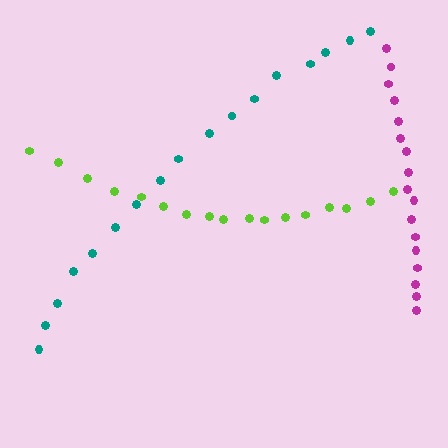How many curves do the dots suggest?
There are 3 distinct paths.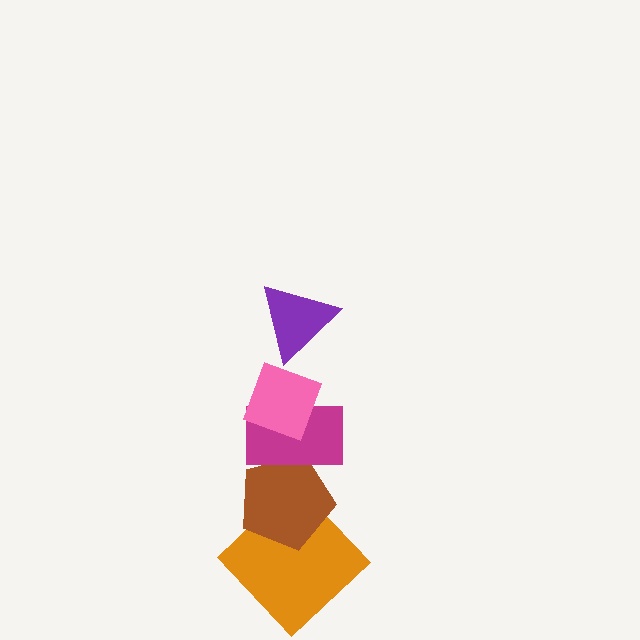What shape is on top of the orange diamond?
The brown pentagon is on top of the orange diamond.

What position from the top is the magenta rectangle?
The magenta rectangle is 3rd from the top.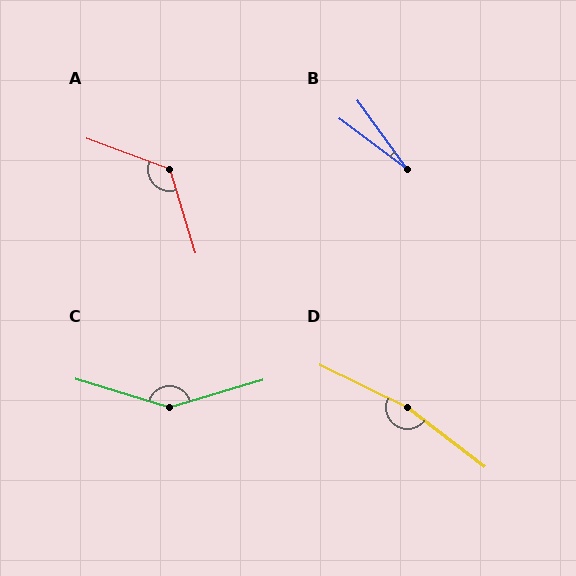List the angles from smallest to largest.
B (18°), A (127°), C (147°), D (169°).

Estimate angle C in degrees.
Approximately 147 degrees.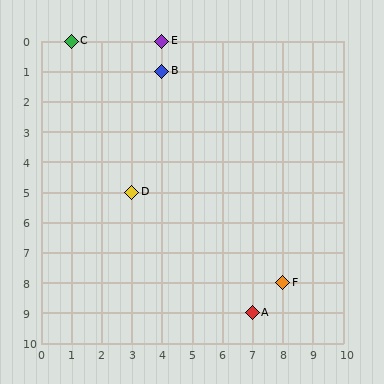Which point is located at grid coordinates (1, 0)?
Point C is at (1, 0).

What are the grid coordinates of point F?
Point F is at grid coordinates (8, 8).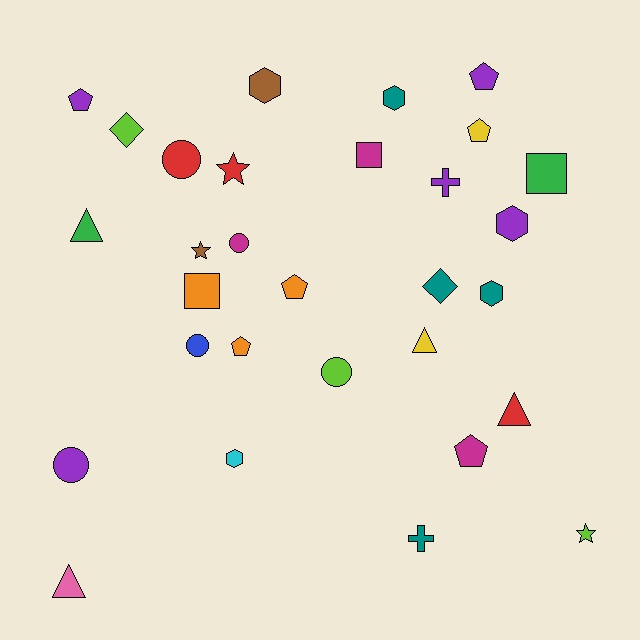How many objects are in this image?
There are 30 objects.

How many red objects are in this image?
There are 3 red objects.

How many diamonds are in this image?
There are 2 diamonds.